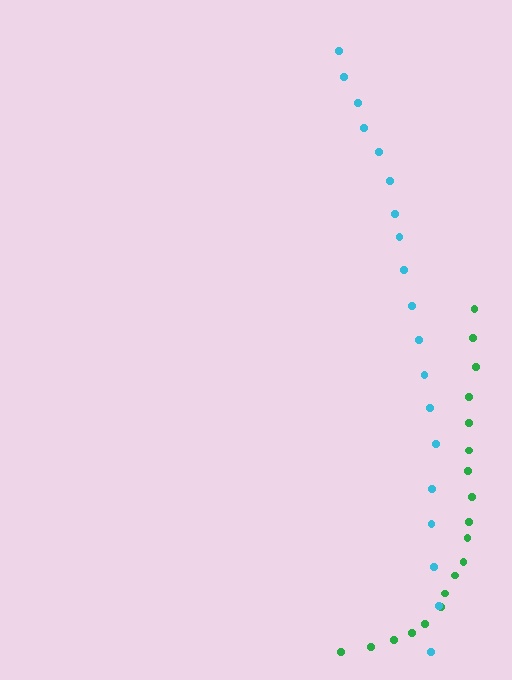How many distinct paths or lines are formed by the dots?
There are 2 distinct paths.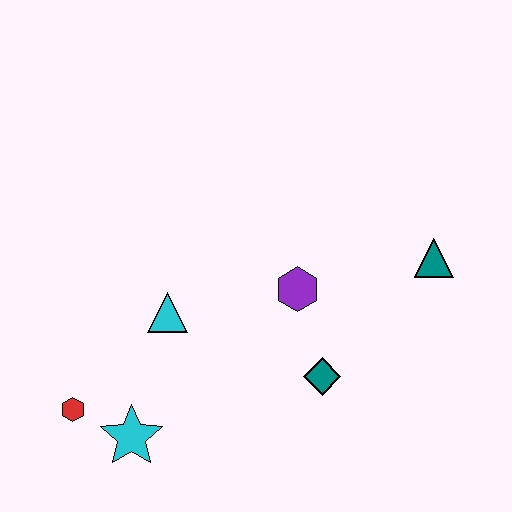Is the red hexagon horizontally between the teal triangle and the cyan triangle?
No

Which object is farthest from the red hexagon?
The teal triangle is farthest from the red hexagon.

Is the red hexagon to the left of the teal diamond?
Yes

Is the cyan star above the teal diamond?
No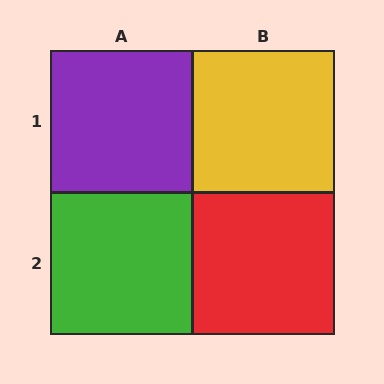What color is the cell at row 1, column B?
Yellow.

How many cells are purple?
1 cell is purple.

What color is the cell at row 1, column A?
Purple.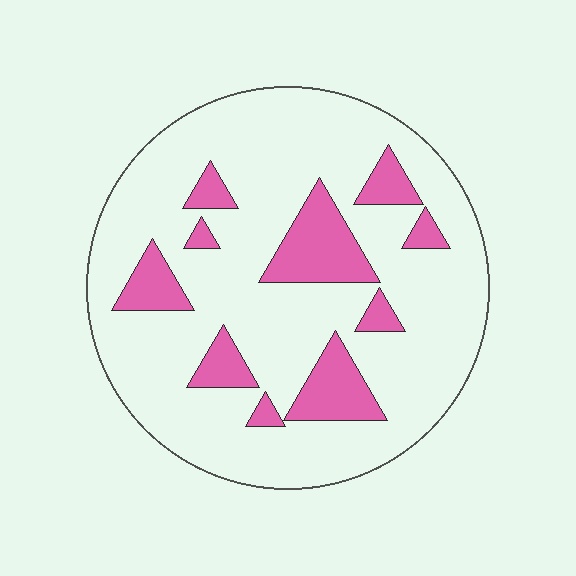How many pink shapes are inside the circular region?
10.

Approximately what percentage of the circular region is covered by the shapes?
Approximately 20%.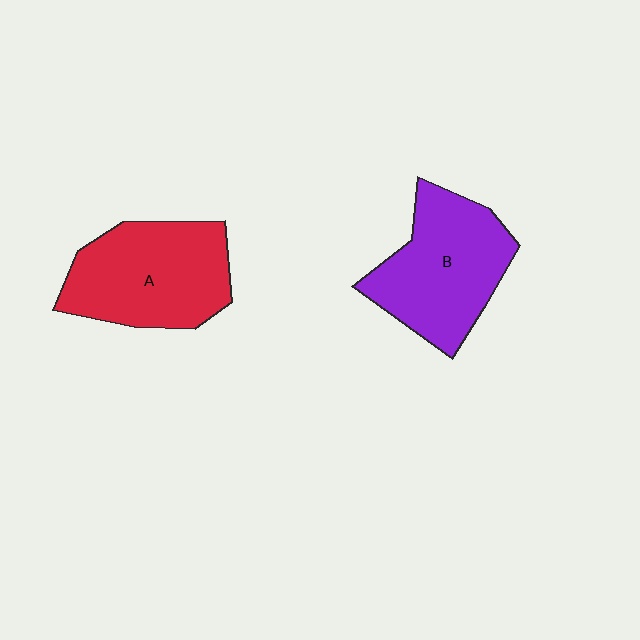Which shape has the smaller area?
Shape B (purple).